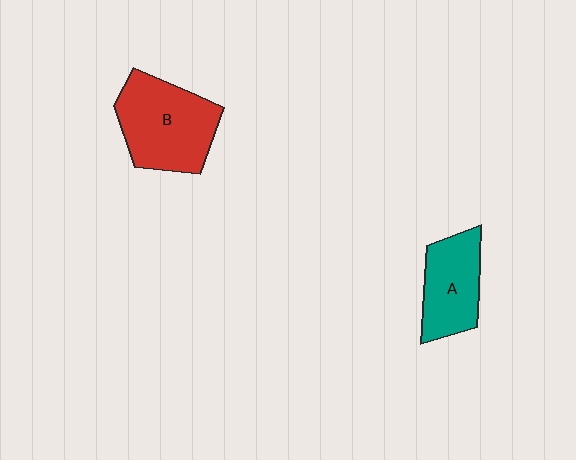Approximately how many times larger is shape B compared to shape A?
Approximately 1.4 times.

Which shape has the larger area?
Shape B (red).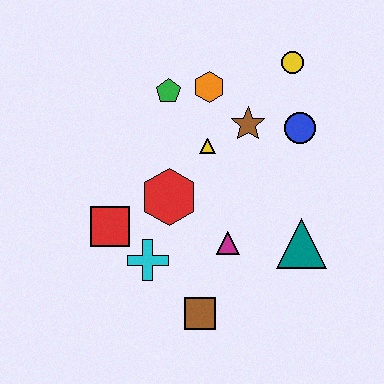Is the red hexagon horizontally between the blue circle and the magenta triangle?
No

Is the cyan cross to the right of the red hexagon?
No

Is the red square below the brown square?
No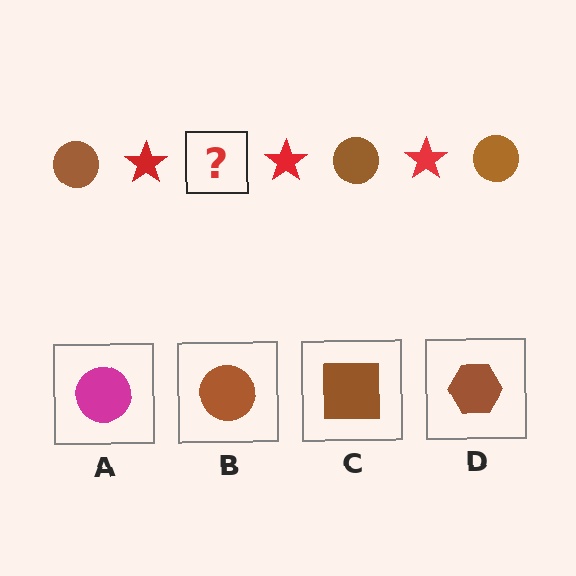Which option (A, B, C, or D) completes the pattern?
B.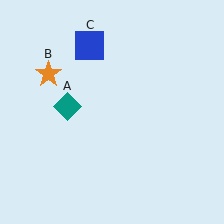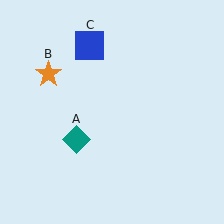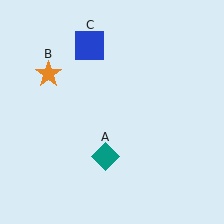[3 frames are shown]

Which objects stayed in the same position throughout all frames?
Orange star (object B) and blue square (object C) remained stationary.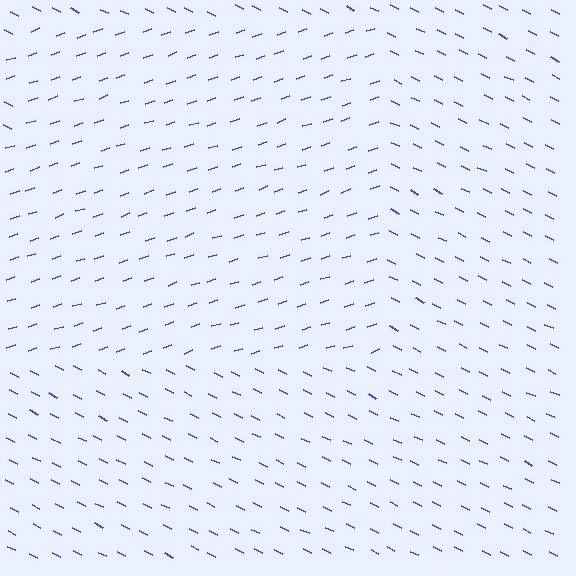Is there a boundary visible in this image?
Yes, there is a texture boundary formed by a change in line orientation.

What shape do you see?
I see a rectangle.